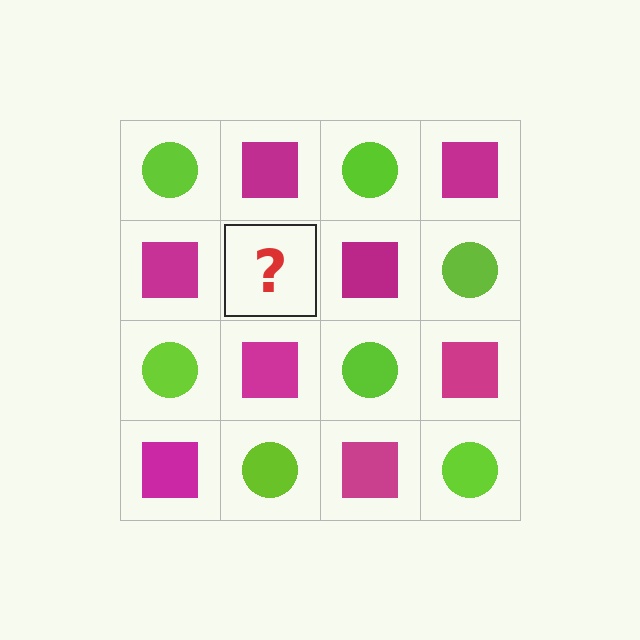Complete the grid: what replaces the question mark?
The question mark should be replaced with a lime circle.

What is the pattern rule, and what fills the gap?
The rule is that it alternates lime circle and magenta square in a checkerboard pattern. The gap should be filled with a lime circle.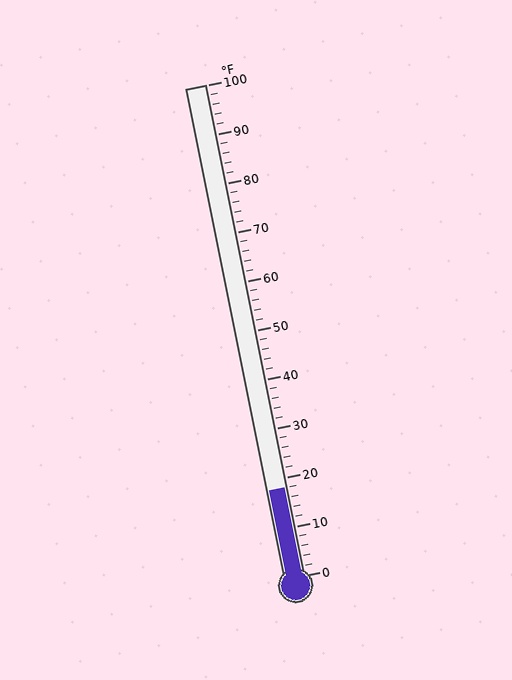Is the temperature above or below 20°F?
The temperature is below 20°F.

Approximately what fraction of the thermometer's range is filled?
The thermometer is filled to approximately 20% of its range.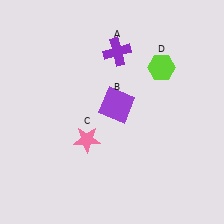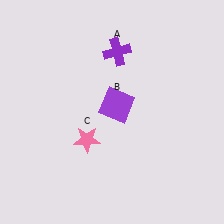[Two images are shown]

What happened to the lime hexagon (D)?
The lime hexagon (D) was removed in Image 2. It was in the top-right area of Image 1.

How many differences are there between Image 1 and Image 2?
There is 1 difference between the two images.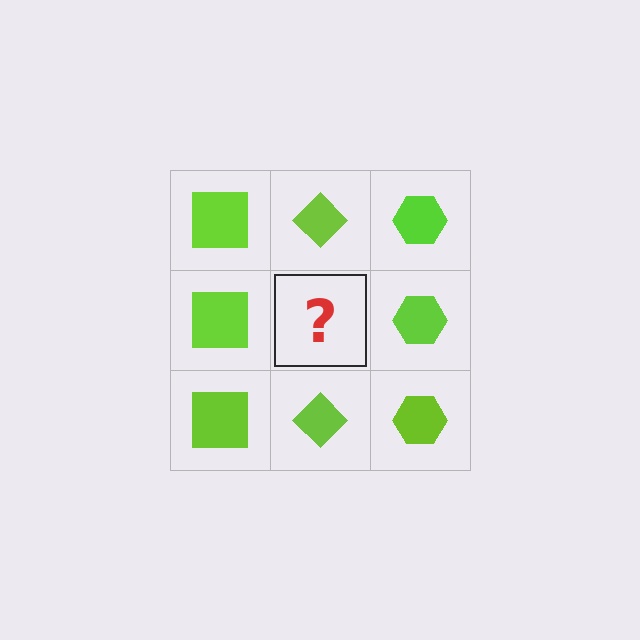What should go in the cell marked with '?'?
The missing cell should contain a lime diamond.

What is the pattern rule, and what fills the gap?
The rule is that each column has a consistent shape. The gap should be filled with a lime diamond.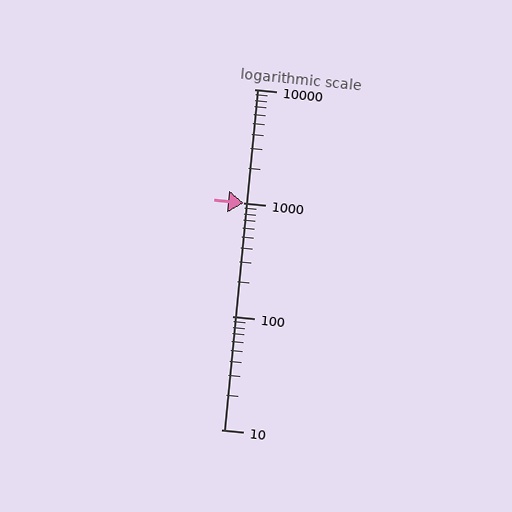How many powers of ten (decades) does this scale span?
The scale spans 3 decades, from 10 to 10000.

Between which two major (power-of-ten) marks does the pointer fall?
The pointer is between 1000 and 10000.